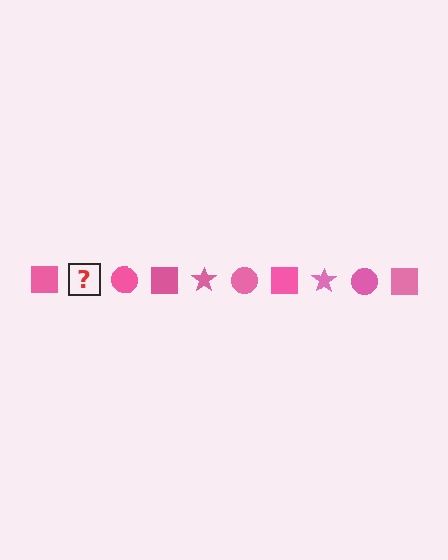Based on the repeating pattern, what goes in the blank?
The blank should be a pink star.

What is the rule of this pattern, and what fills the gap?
The rule is that the pattern cycles through square, star, circle shapes in pink. The gap should be filled with a pink star.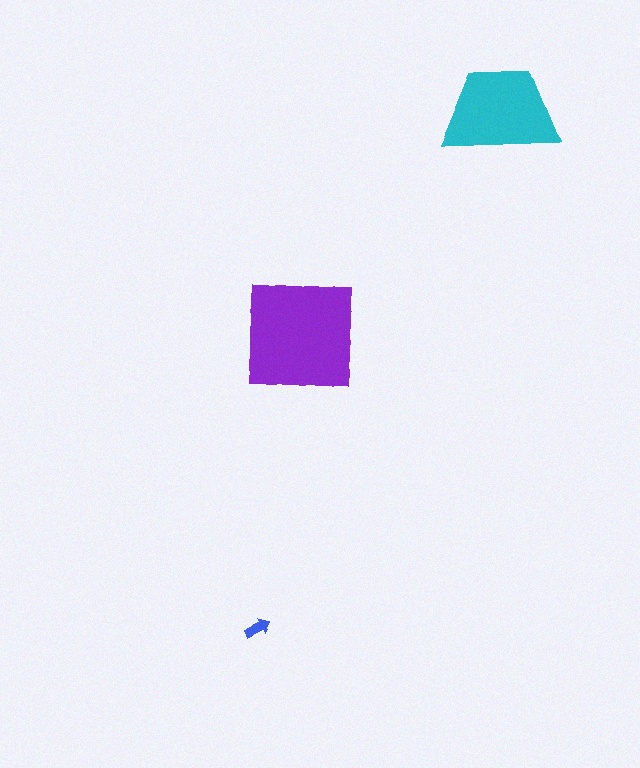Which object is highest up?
The cyan trapezoid is topmost.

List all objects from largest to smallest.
The purple square, the cyan trapezoid, the blue arrow.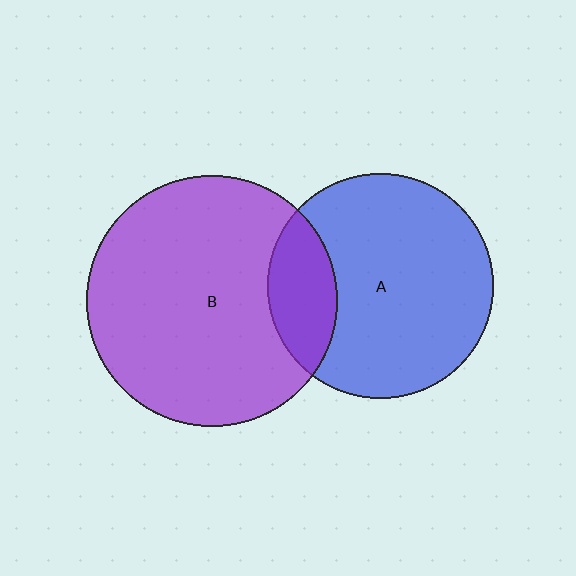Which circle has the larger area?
Circle B (purple).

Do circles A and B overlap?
Yes.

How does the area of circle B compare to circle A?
Approximately 1.2 times.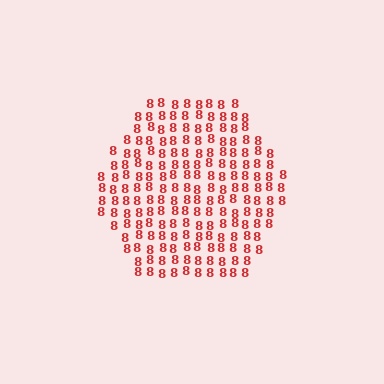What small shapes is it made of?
It is made of small digit 8's.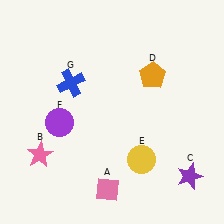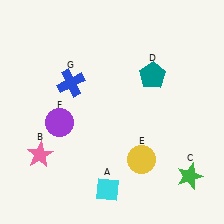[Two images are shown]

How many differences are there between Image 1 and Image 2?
There are 3 differences between the two images.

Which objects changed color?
A changed from pink to cyan. C changed from purple to green. D changed from orange to teal.